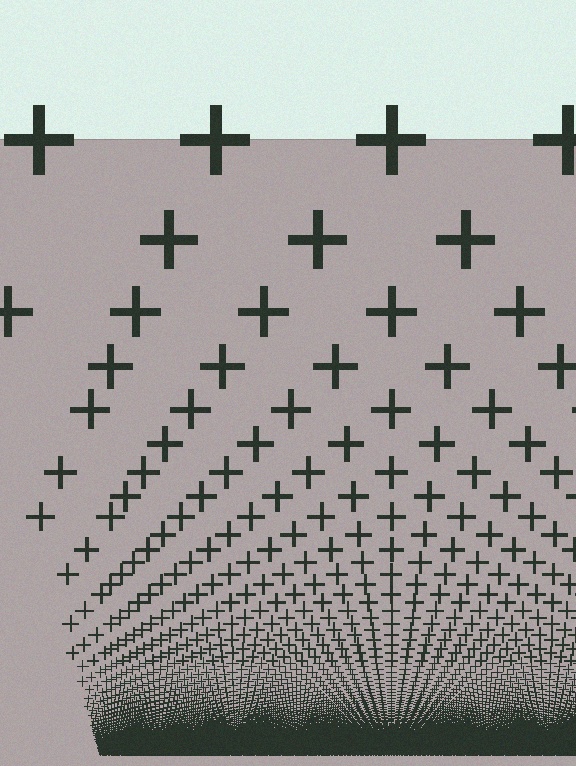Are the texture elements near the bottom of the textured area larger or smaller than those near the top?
Smaller. The gradient is inverted — elements near the bottom are smaller and denser.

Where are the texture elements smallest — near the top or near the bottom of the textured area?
Near the bottom.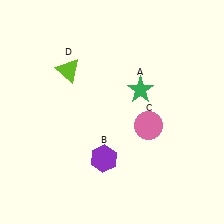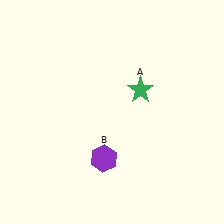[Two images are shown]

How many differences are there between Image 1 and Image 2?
There are 2 differences between the two images.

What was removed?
The lime triangle (D), the pink circle (C) were removed in Image 2.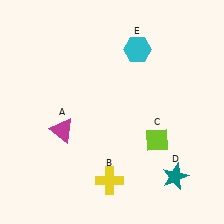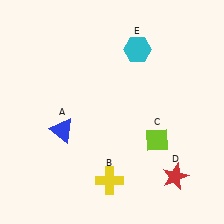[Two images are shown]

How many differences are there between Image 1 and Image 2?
There are 2 differences between the two images.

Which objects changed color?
A changed from magenta to blue. D changed from teal to red.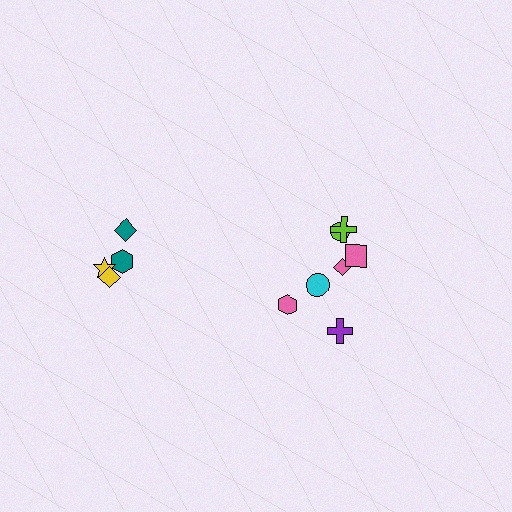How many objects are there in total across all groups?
There are 11 objects.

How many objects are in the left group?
There are 4 objects.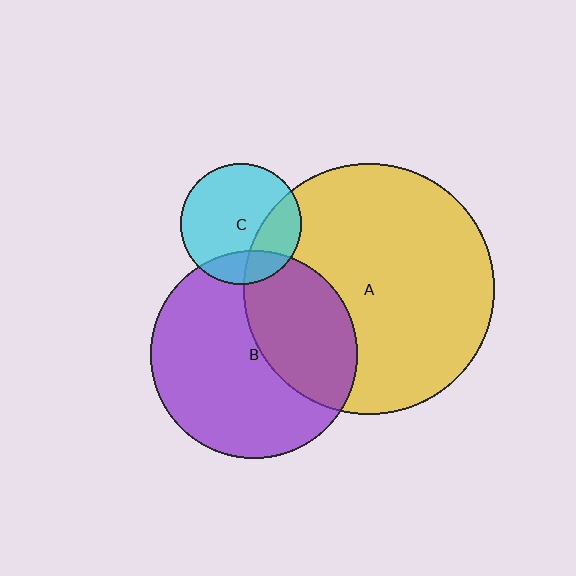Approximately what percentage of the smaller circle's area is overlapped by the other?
Approximately 35%.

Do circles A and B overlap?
Yes.